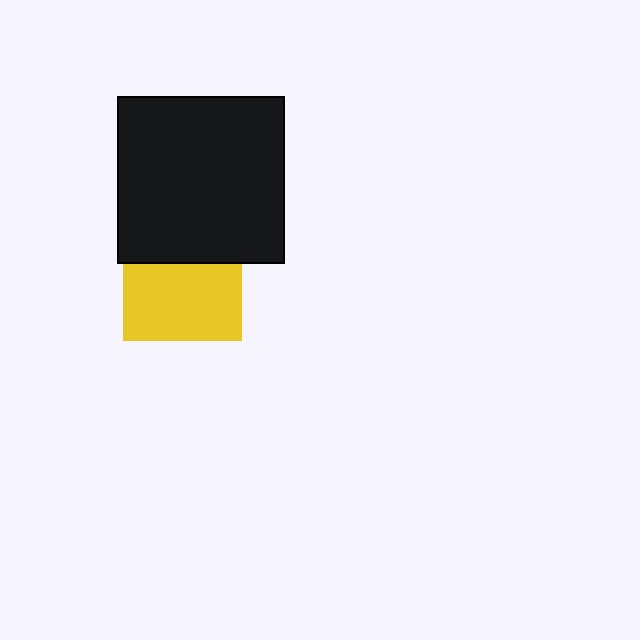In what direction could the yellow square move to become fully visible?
The yellow square could move down. That would shift it out from behind the black square entirely.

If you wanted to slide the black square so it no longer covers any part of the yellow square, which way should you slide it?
Slide it up — that is the most direct way to separate the two shapes.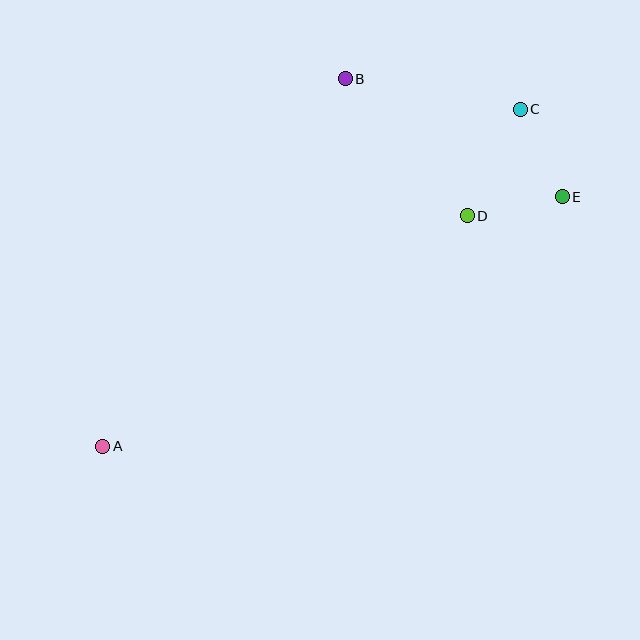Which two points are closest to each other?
Points D and E are closest to each other.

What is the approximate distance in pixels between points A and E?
The distance between A and E is approximately 523 pixels.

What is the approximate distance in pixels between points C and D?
The distance between C and D is approximately 119 pixels.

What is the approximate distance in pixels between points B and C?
The distance between B and C is approximately 178 pixels.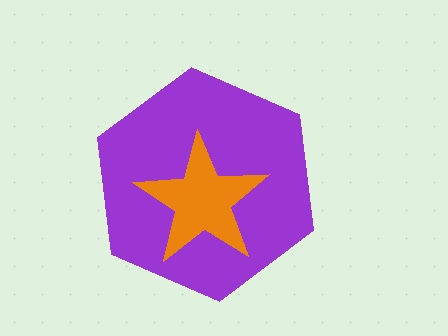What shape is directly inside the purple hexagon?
The orange star.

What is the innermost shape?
The orange star.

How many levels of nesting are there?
2.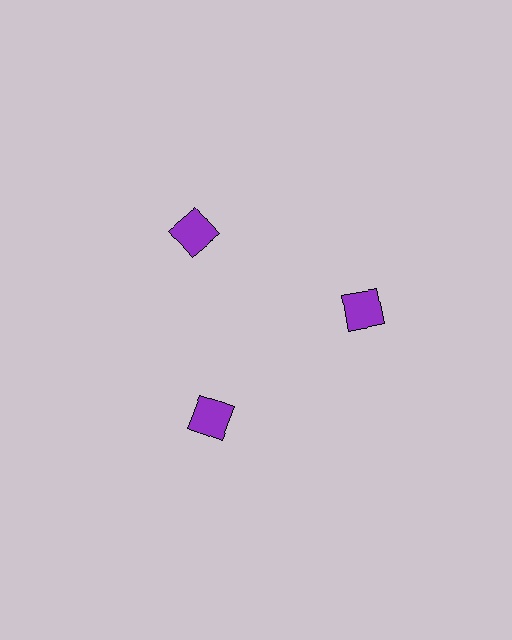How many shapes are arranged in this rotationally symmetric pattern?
There are 3 shapes, arranged in 3 groups of 1.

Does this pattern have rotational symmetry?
Yes, this pattern has 3-fold rotational symmetry. It looks the same after rotating 120 degrees around the center.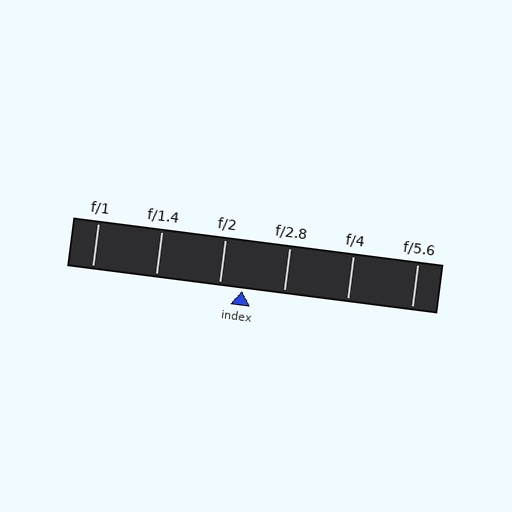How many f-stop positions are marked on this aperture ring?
There are 6 f-stop positions marked.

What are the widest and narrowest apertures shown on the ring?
The widest aperture shown is f/1 and the narrowest is f/5.6.